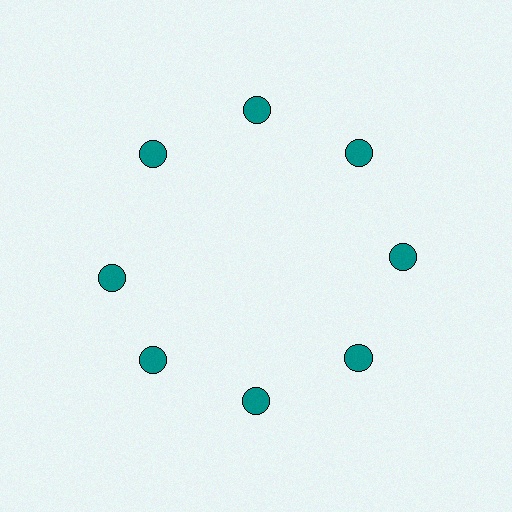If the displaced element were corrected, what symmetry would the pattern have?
It would have 8-fold rotational symmetry — the pattern would map onto itself every 45 degrees.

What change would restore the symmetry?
The symmetry would be restored by rotating it back into even spacing with its neighbors so that all 8 circles sit at equal angles and equal distance from the center.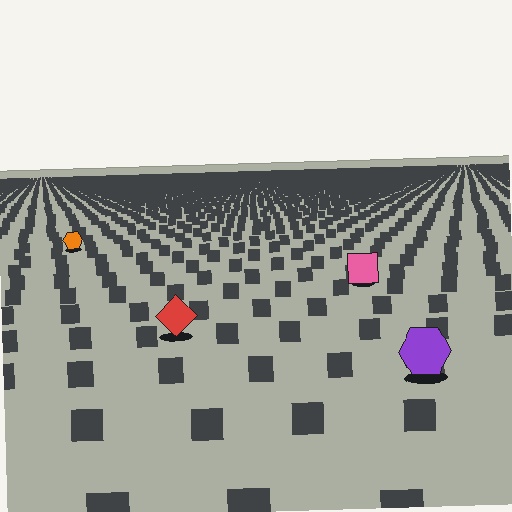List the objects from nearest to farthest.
From nearest to farthest: the purple hexagon, the red diamond, the pink square, the orange hexagon.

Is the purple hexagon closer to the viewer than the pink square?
Yes. The purple hexagon is closer — you can tell from the texture gradient: the ground texture is coarser near it.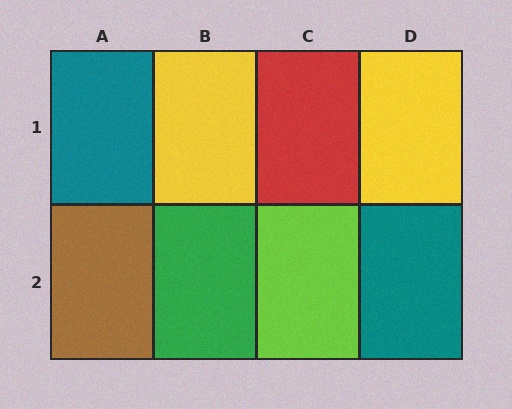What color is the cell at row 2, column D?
Teal.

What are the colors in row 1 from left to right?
Teal, yellow, red, yellow.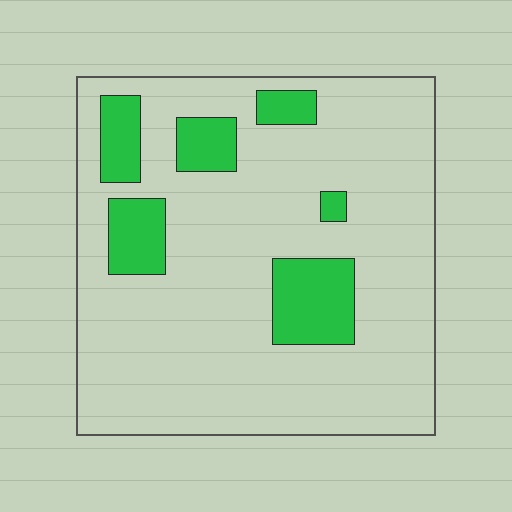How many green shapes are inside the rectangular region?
6.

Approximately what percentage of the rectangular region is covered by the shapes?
Approximately 15%.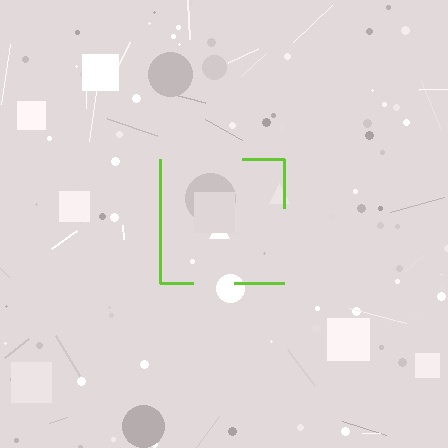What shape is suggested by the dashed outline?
The dashed outline suggests a square.